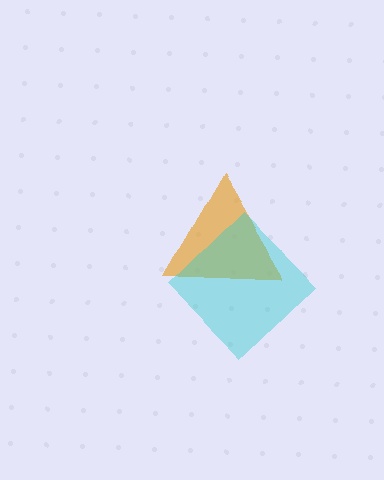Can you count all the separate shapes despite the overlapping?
Yes, there are 2 separate shapes.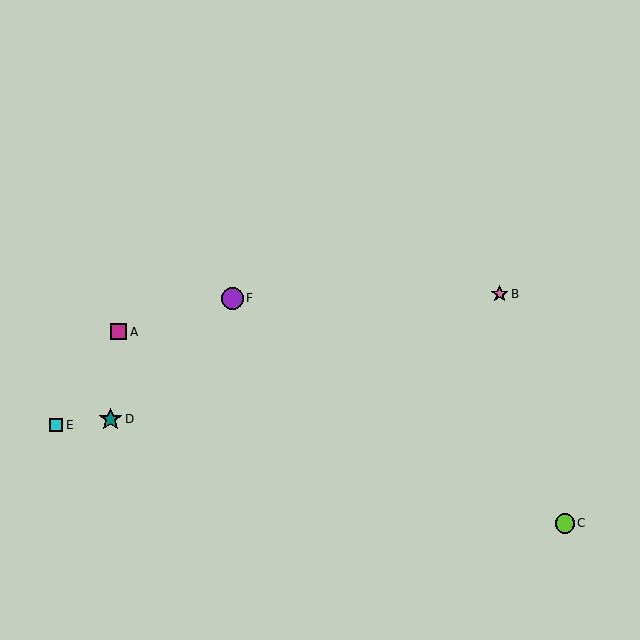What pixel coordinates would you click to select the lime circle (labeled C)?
Click at (565, 523) to select the lime circle C.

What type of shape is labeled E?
Shape E is a cyan square.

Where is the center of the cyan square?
The center of the cyan square is at (56, 425).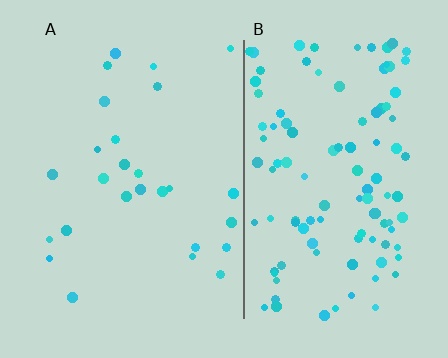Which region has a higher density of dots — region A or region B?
B (the right).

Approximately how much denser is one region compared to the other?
Approximately 4.1× — region B over region A.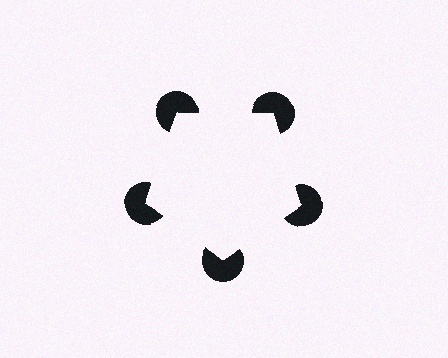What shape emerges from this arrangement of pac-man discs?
An illusory pentagon — its edges are inferred from the aligned wedge cuts in the pac-man discs, not physically drawn.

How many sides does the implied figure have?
5 sides.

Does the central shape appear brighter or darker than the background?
It typically appears slightly brighter than the background, even though no actual brightness change is drawn.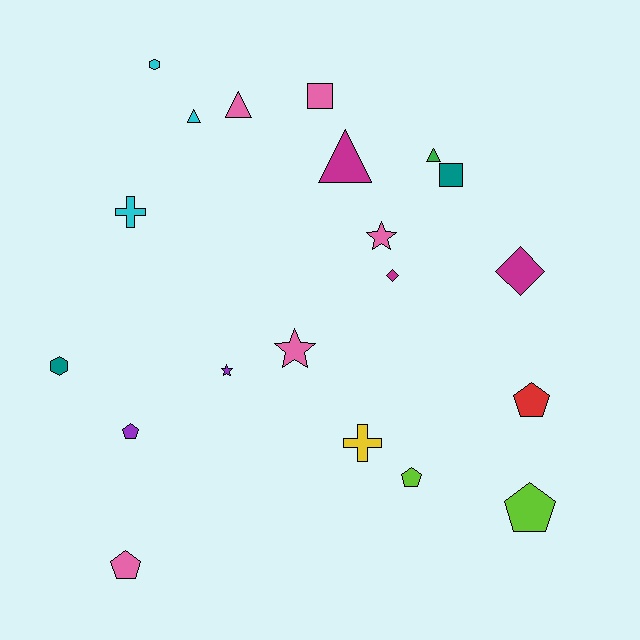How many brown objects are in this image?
There are no brown objects.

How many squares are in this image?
There are 2 squares.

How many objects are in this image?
There are 20 objects.